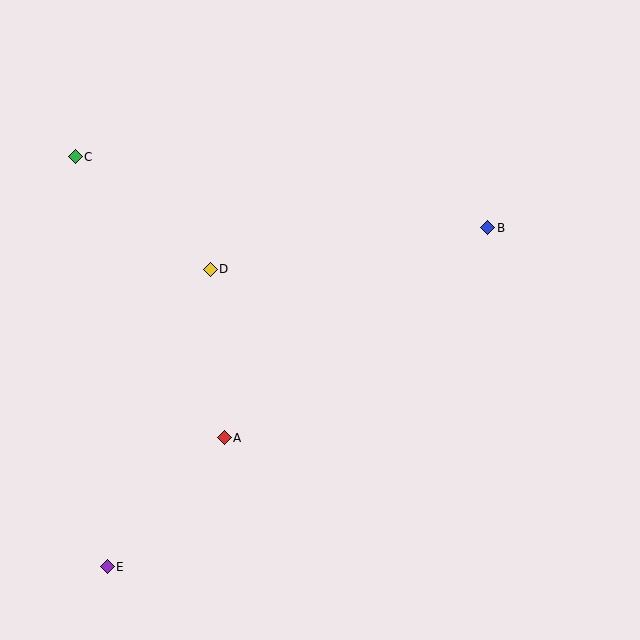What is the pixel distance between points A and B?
The distance between A and B is 337 pixels.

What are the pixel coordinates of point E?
Point E is at (107, 567).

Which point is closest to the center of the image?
Point D at (210, 269) is closest to the center.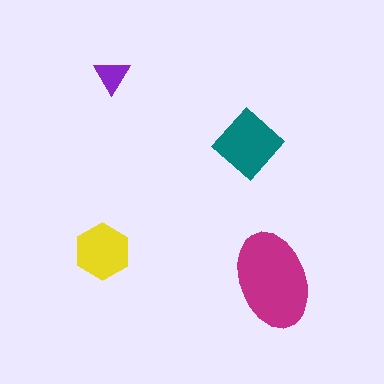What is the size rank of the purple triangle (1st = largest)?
4th.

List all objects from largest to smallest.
The magenta ellipse, the teal diamond, the yellow hexagon, the purple triangle.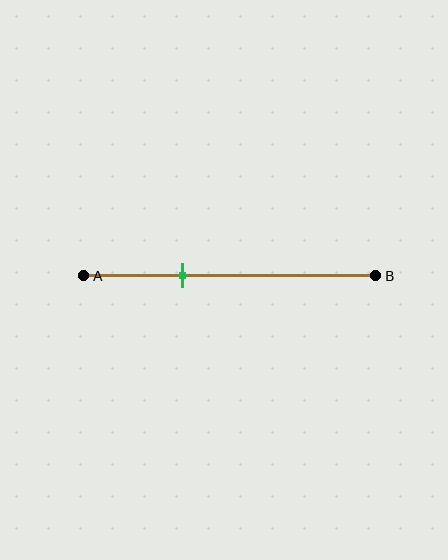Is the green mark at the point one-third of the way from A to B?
Yes, the mark is approximately at the one-third point.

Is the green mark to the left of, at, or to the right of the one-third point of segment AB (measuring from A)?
The green mark is approximately at the one-third point of segment AB.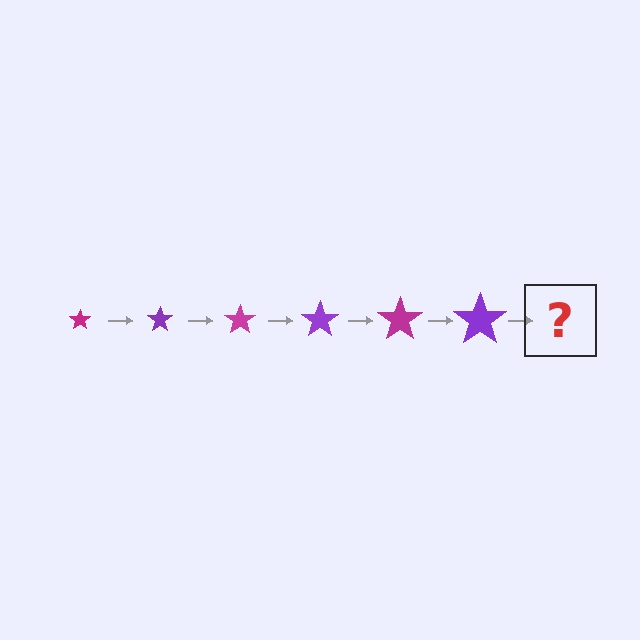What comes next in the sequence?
The next element should be a magenta star, larger than the previous one.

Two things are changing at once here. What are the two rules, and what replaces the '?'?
The two rules are that the star grows larger each step and the color cycles through magenta and purple. The '?' should be a magenta star, larger than the previous one.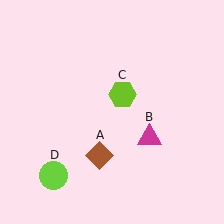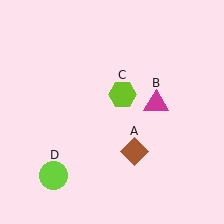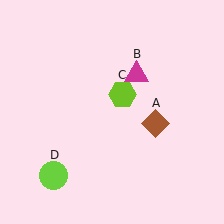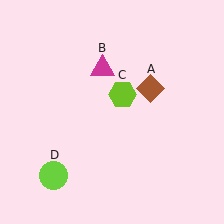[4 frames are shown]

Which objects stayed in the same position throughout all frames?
Lime hexagon (object C) and lime circle (object D) remained stationary.